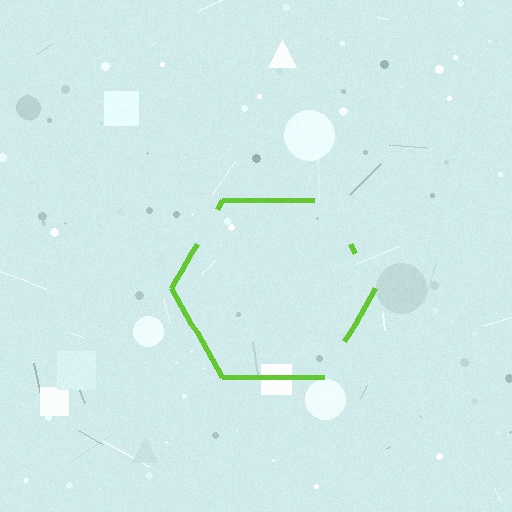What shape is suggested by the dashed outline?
The dashed outline suggests a hexagon.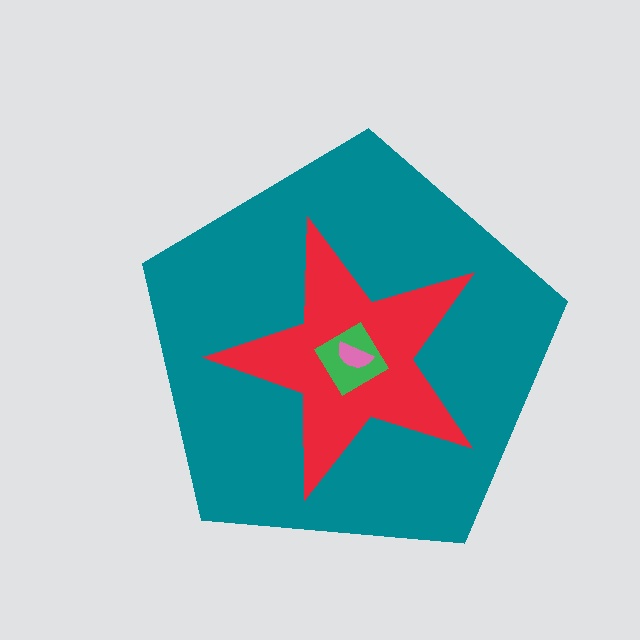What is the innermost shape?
The pink semicircle.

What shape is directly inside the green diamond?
The pink semicircle.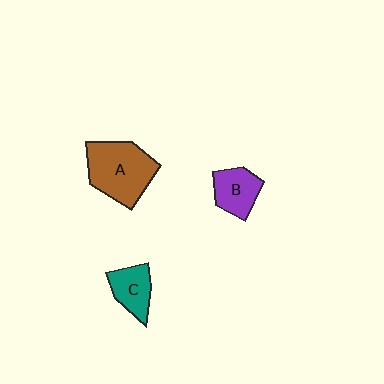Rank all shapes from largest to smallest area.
From largest to smallest: A (brown), B (purple), C (teal).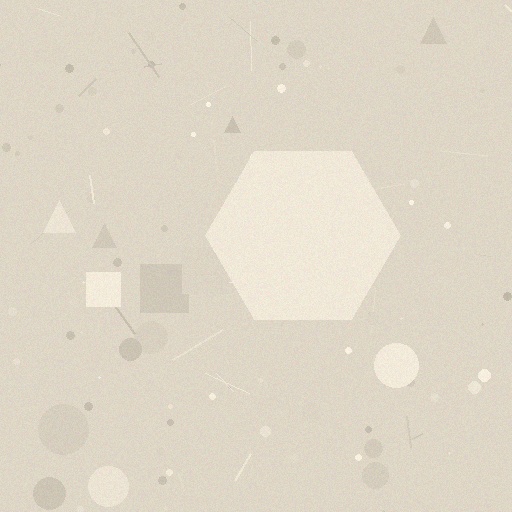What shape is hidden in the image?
A hexagon is hidden in the image.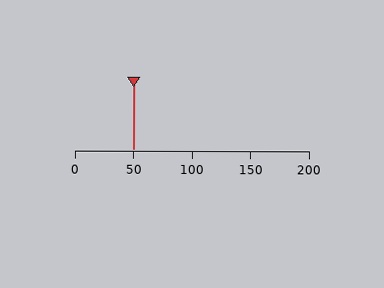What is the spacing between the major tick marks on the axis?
The major ticks are spaced 50 apart.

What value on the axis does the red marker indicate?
The marker indicates approximately 50.